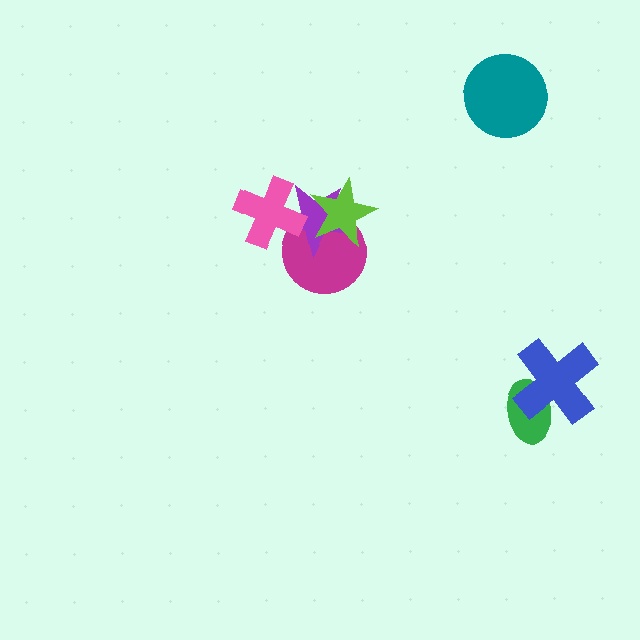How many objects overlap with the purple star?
3 objects overlap with the purple star.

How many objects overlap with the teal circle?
0 objects overlap with the teal circle.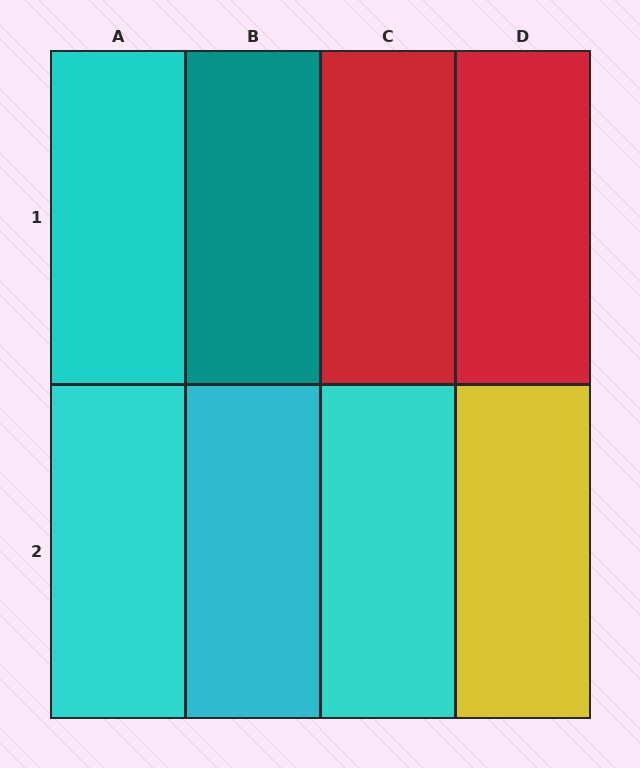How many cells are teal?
1 cell is teal.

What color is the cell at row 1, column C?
Red.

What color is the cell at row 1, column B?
Teal.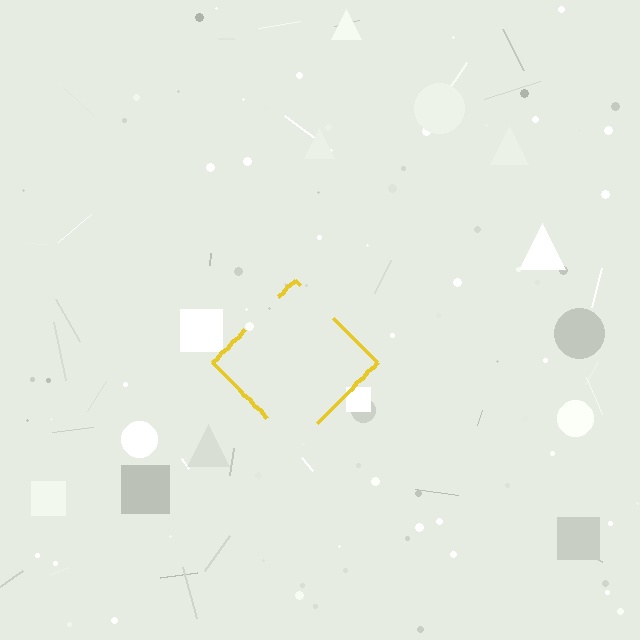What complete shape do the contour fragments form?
The contour fragments form a diamond.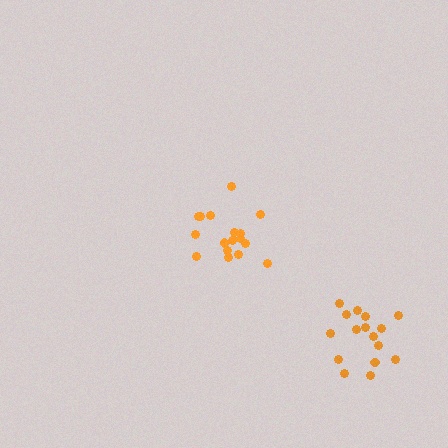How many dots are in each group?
Group 1: 17 dots, Group 2: 16 dots (33 total).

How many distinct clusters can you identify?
There are 2 distinct clusters.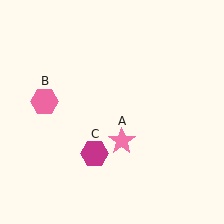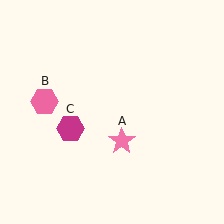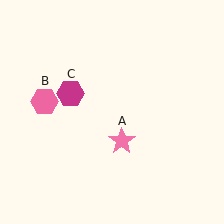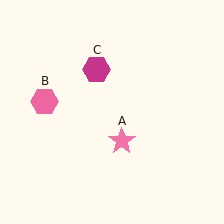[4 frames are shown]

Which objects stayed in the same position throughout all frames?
Pink star (object A) and pink hexagon (object B) remained stationary.